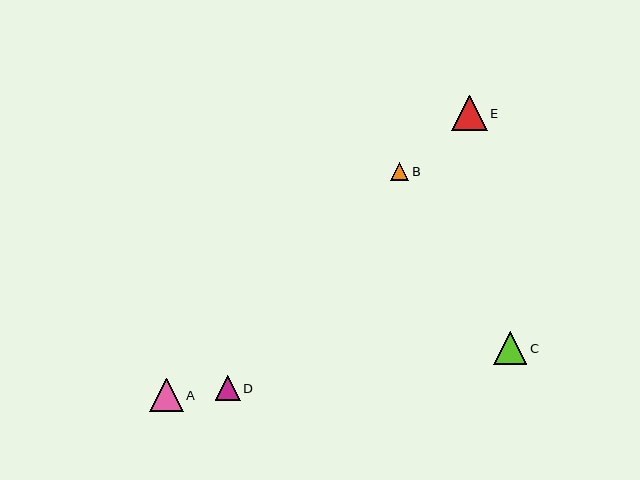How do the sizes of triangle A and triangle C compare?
Triangle A and triangle C are approximately the same size.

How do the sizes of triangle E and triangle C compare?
Triangle E and triangle C are approximately the same size.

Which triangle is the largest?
Triangle E is the largest with a size of approximately 36 pixels.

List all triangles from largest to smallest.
From largest to smallest: E, A, C, D, B.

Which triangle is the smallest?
Triangle B is the smallest with a size of approximately 19 pixels.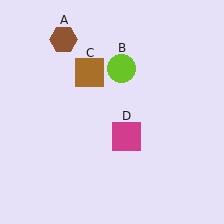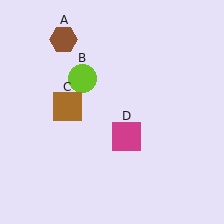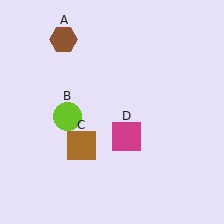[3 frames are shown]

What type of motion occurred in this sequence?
The lime circle (object B), brown square (object C) rotated counterclockwise around the center of the scene.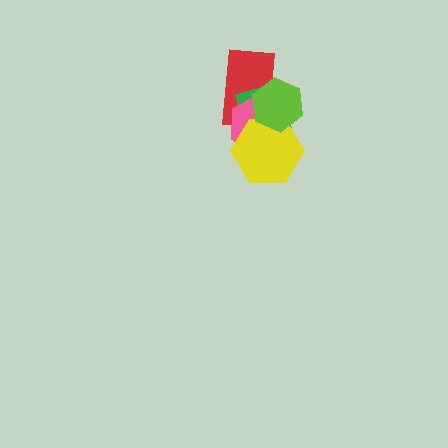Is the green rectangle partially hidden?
Yes, it is partially covered by another shape.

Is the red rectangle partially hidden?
Yes, it is partially covered by another shape.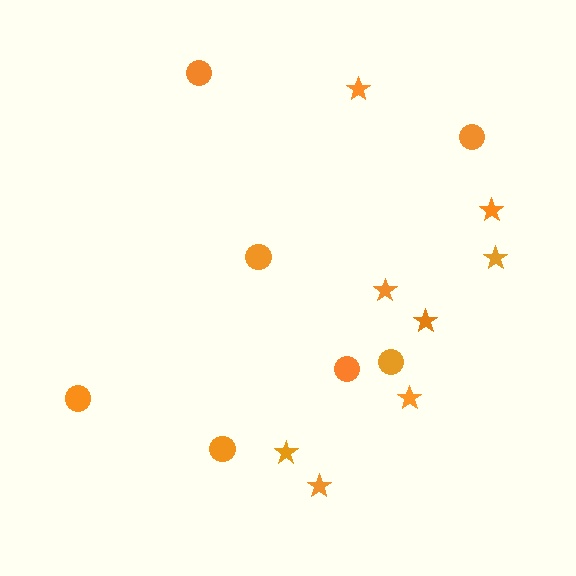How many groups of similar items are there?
There are 2 groups: one group of stars (8) and one group of circles (7).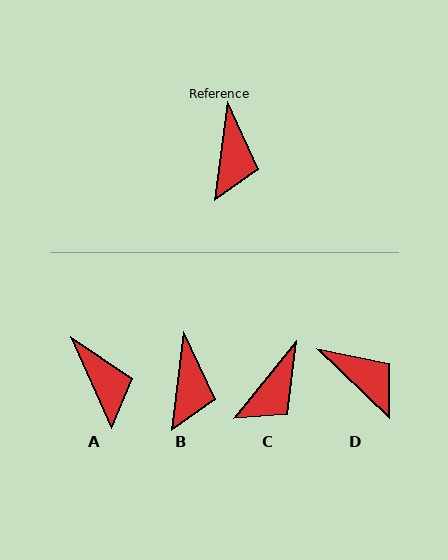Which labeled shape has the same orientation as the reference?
B.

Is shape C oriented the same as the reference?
No, it is off by about 32 degrees.